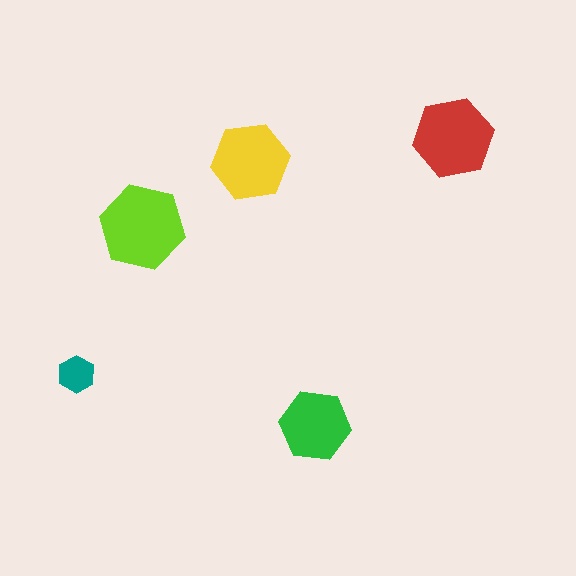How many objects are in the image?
There are 5 objects in the image.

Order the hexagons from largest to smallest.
the lime one, the red one, the yellow one, the green one, the teal one.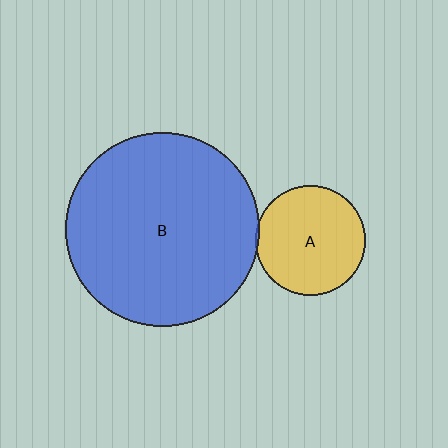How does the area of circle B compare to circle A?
Approximately 3.1 times.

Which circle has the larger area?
Circle B (blue).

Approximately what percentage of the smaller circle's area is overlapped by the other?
Approximately 5%.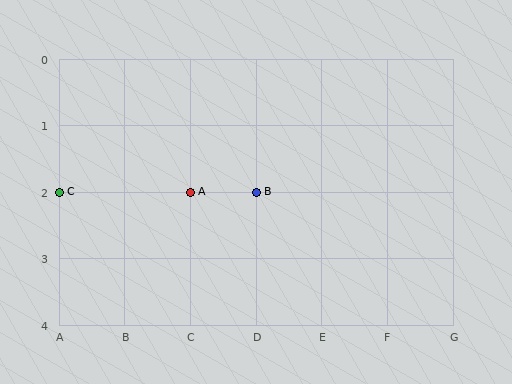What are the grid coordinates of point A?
Point A is at grid coordinates (C, 2).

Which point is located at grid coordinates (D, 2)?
Point B is at (D, 2).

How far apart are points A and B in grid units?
Points A and B are 1 column apart.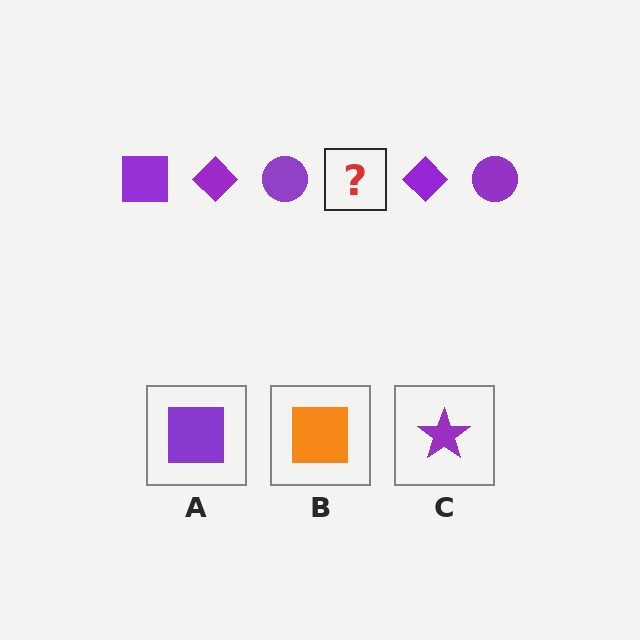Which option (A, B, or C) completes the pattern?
A.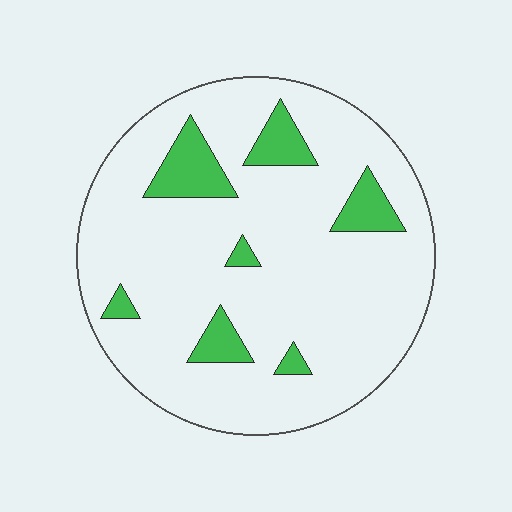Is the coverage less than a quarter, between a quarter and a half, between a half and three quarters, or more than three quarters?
Less than a quarter.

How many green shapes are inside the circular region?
7.